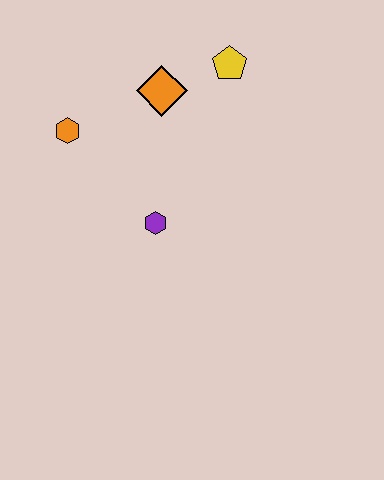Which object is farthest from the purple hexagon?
The yellow pentagon is farthest from the purple hexagon.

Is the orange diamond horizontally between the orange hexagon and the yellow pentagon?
Yes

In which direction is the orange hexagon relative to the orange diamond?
The orange hexagon is to the left of the orange diamond.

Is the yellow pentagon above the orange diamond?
Yes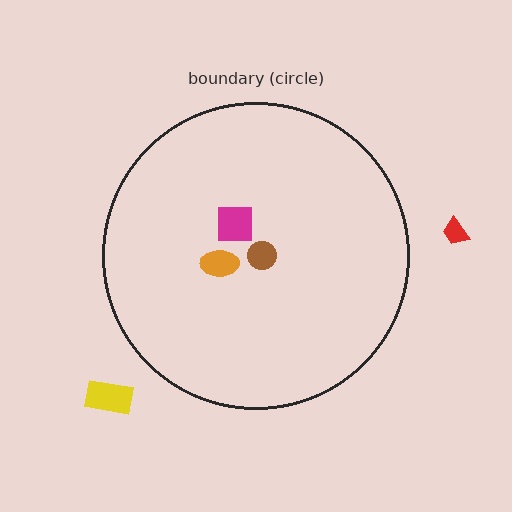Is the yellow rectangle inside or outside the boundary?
Outside.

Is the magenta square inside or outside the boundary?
Inside.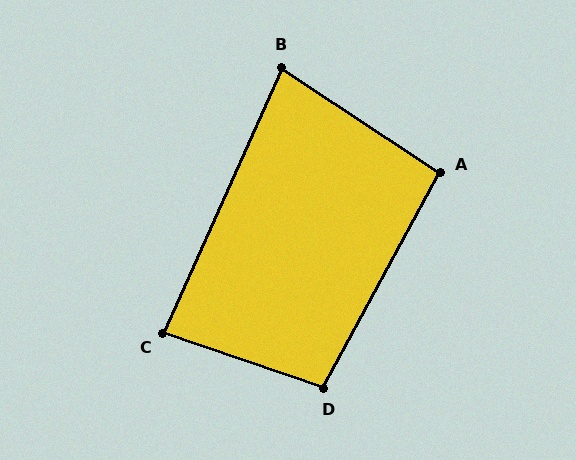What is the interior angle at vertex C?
Approximately 85 degrees (acute).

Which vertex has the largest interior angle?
D, at approximately 100 degrees.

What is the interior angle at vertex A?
Approximately 95 degrees (obtuse).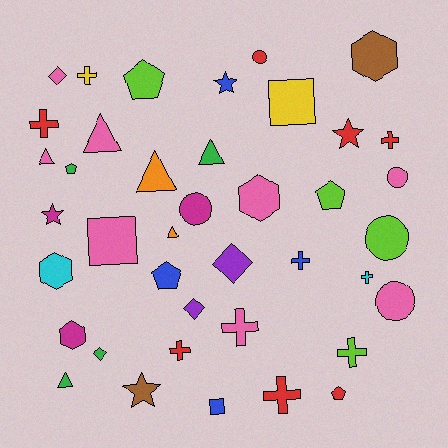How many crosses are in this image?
There are 9 crosses.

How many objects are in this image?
There are 40 objects.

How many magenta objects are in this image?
There are 3 magenta objects.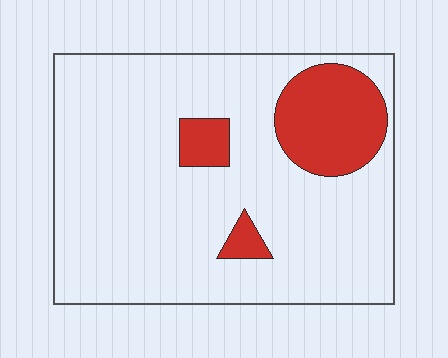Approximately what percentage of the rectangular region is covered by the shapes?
Approximately 15%.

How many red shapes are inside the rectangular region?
3.